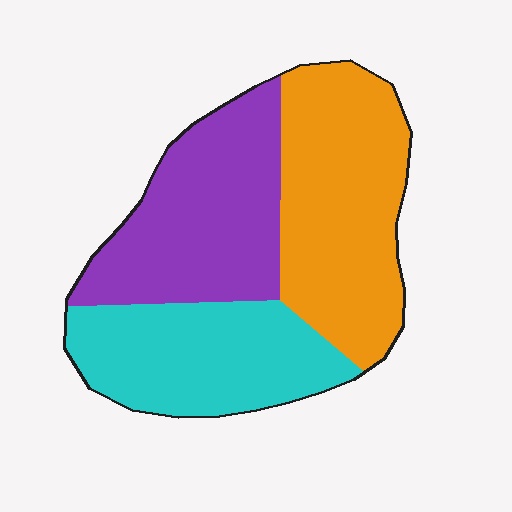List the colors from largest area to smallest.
From largest to smallest: orange, purple, cyan.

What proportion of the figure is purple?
Purple covers roughly 35% of the figure.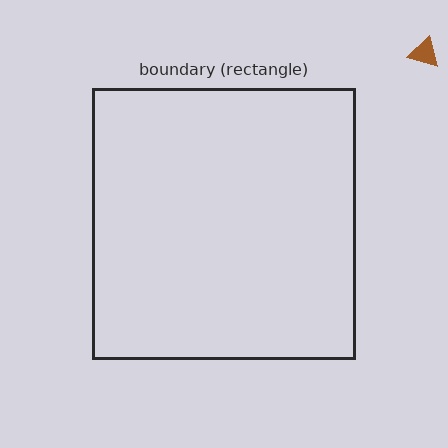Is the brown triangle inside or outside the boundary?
Outside.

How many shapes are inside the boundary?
0 inside, 1 outside.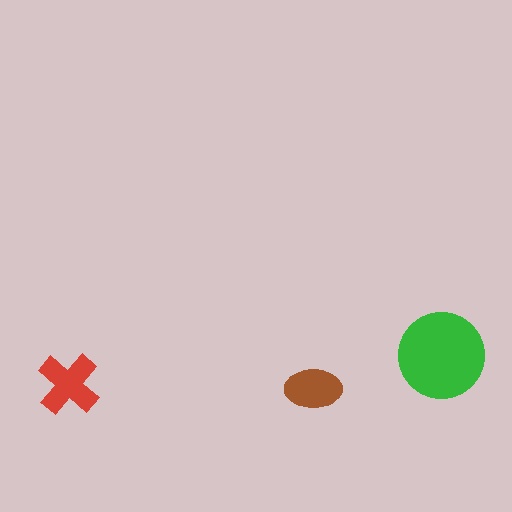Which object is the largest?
The green circle.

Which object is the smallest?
The brown ellipse.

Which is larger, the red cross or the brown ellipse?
The red cross.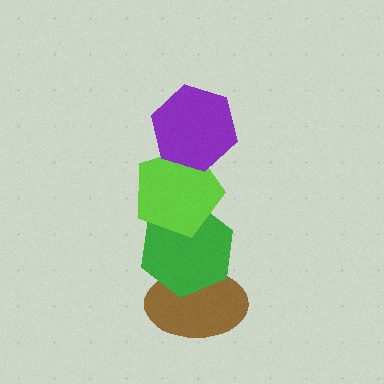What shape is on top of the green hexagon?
The lime pentagon is on top of the green hexagon.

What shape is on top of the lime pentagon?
The purple hexagon is on top of the lime pentagon.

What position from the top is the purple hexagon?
The purple hexagon is 1st from the top.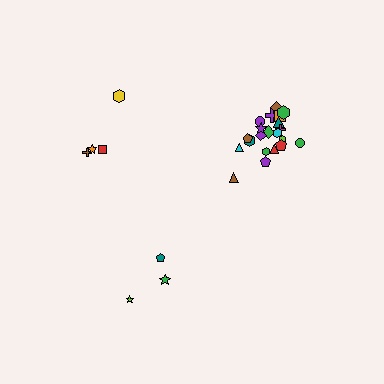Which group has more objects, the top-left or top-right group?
The top-right group.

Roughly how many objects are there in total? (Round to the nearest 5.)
Roughly 30 objects in total.